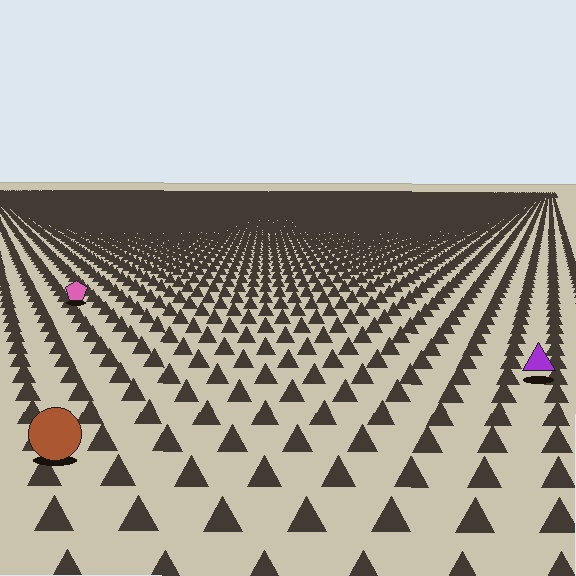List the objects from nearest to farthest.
From nearest to farthest: the brown circle, the purple triangle, the pink pentagon.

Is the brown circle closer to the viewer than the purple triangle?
Yes. The brown circle is closer — you can tell from the texture gradient: the ground texture is coarser near it.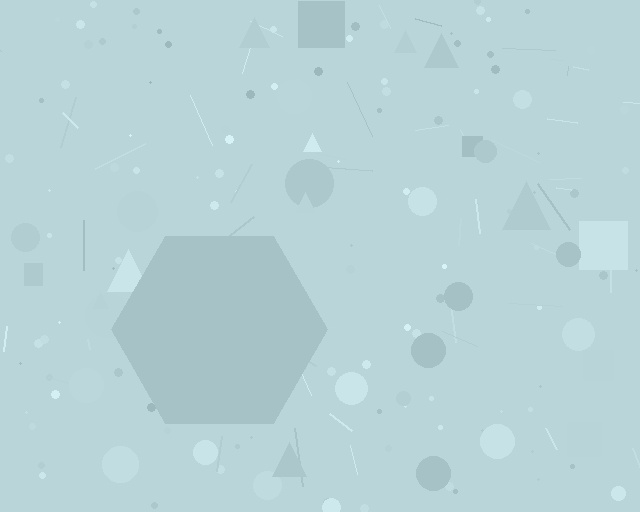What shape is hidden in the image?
A hexagon is hidden in the image.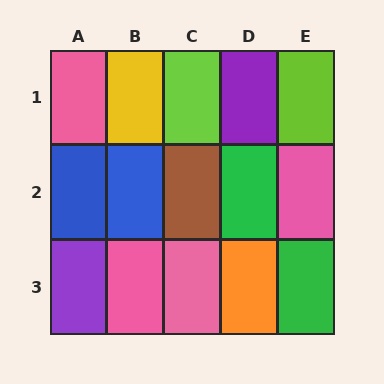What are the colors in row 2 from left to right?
Blue, blue, brown, green, pink.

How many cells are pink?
4 cells are pink.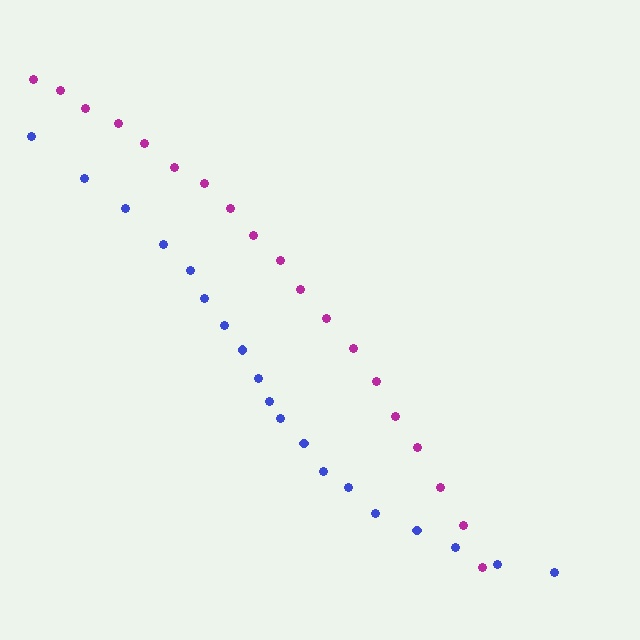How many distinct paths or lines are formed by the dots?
There are 2 distinct paths.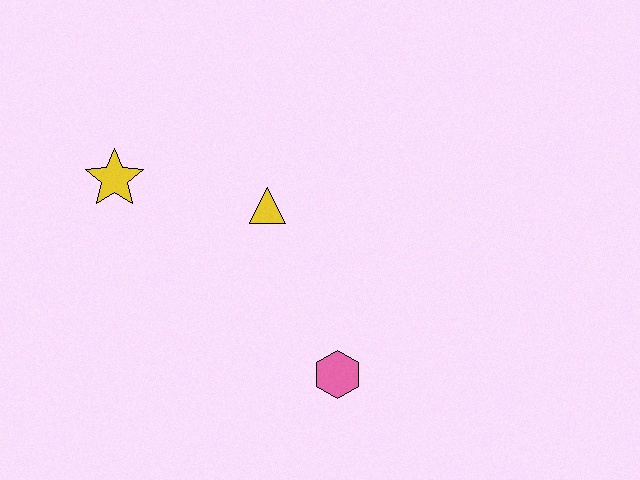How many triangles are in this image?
There is 1 triangle.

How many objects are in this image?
There are 3 objects.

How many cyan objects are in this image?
There are no cyan objects.